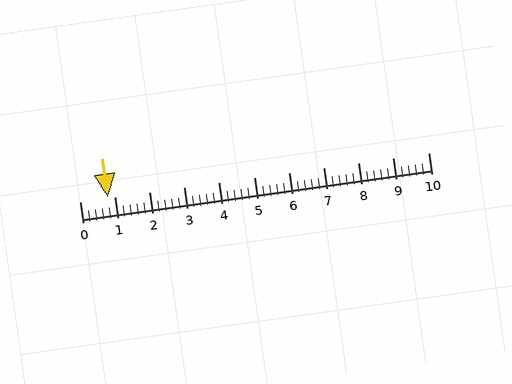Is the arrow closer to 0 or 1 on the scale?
The arrow is closer to 1.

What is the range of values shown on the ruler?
The ruler shows values from 0 to 10.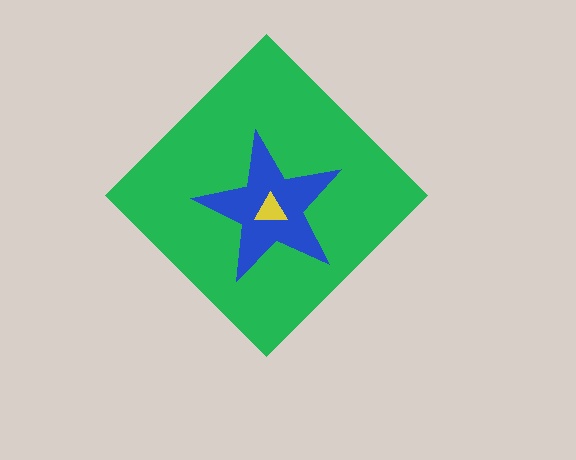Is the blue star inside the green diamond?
Yes.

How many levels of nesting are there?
3.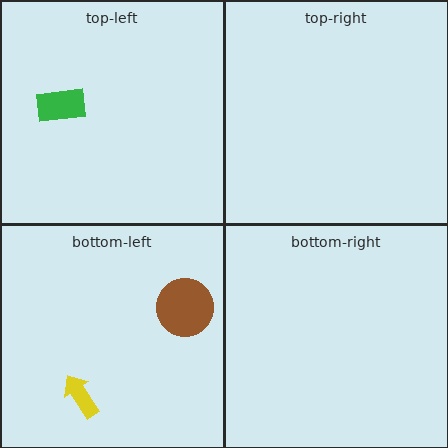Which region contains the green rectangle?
The top-left region.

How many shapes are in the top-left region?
1.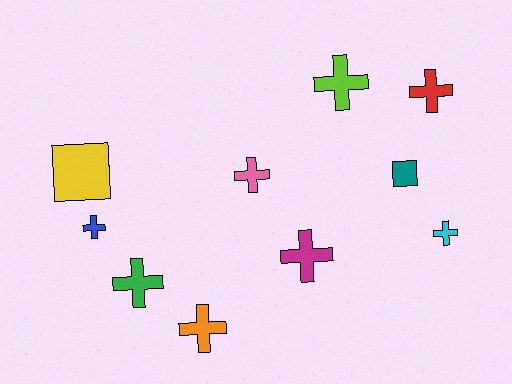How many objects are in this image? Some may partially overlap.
There are 10 objects.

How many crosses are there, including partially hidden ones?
There are 8 crosses.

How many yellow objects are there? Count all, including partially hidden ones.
There is 1 yellow object.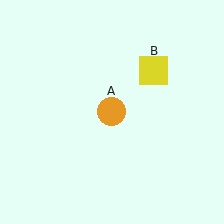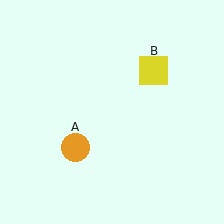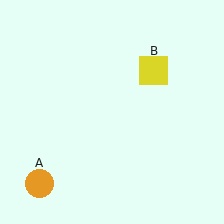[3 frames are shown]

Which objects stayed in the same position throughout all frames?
Yellow square (object B) remained stationary.